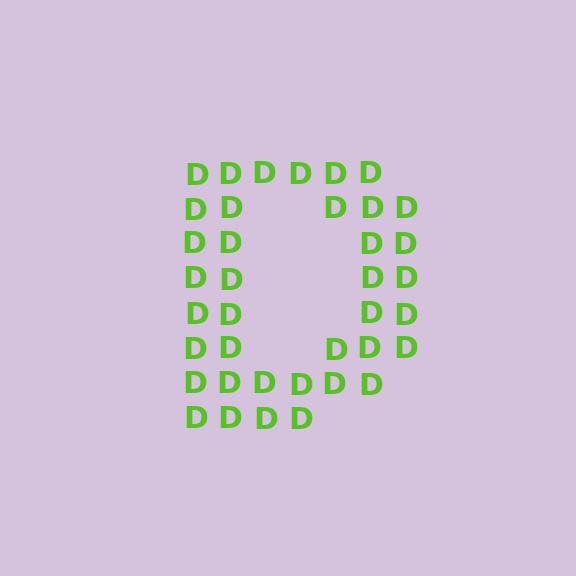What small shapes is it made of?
It is made of small letter D's.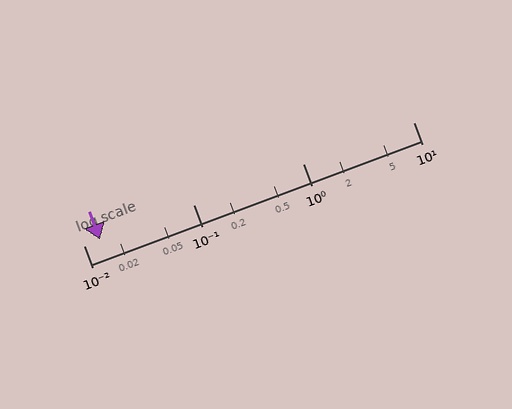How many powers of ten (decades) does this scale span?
The scale spans 3 decades, from 0.01 to 10.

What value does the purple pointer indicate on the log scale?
The pointer indicates approximately 0.014.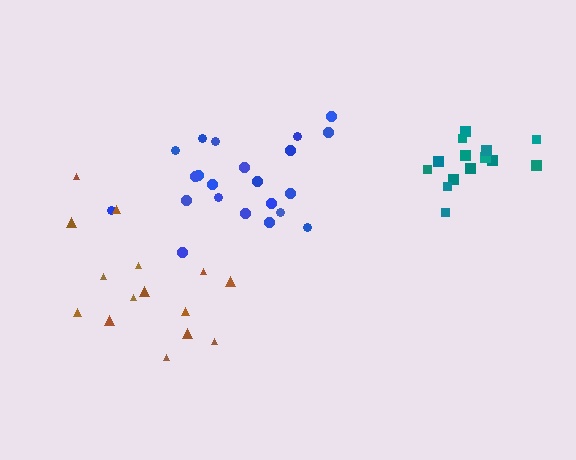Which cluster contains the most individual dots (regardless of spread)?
Blue (22).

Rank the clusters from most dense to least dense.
blue, teal, brown.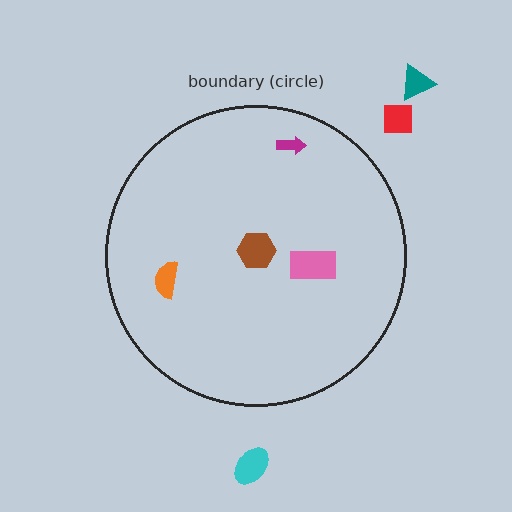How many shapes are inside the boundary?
4 inside, 3 outside.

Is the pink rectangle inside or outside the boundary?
Inside.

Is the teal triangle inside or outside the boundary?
Outside.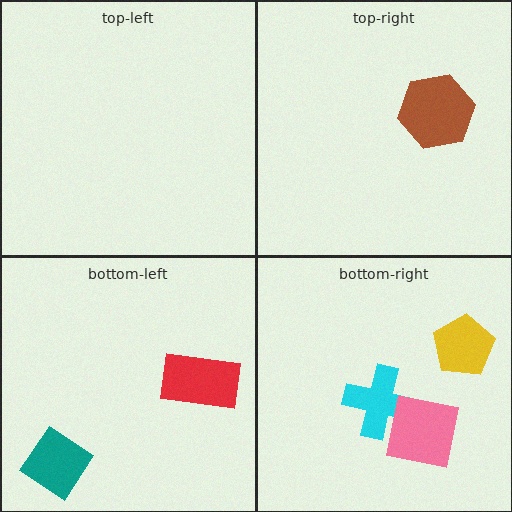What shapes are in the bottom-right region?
The yellow pentagon, the cyan cross, the pink square.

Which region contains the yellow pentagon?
The bottom-right region.